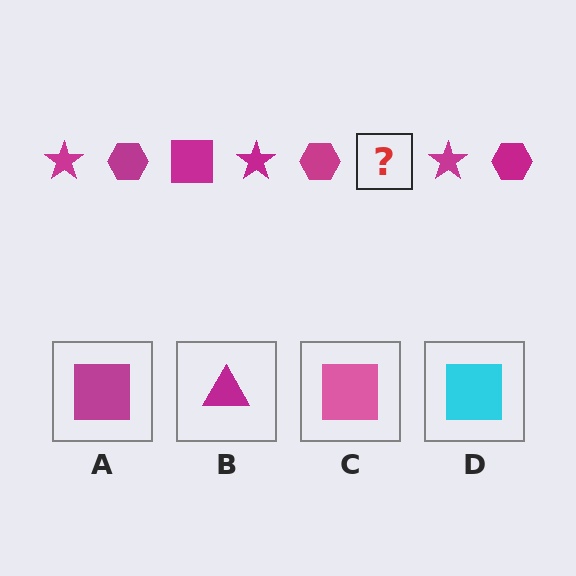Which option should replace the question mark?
Option A.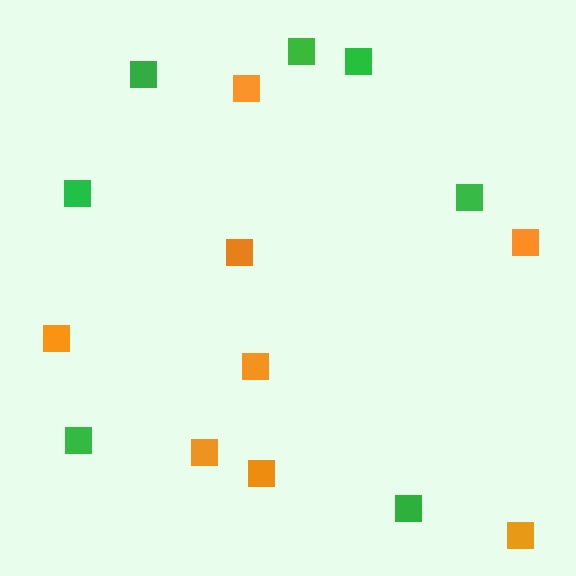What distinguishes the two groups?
There are 2 groups: one group of green squares (7) and one group of orange squares (8).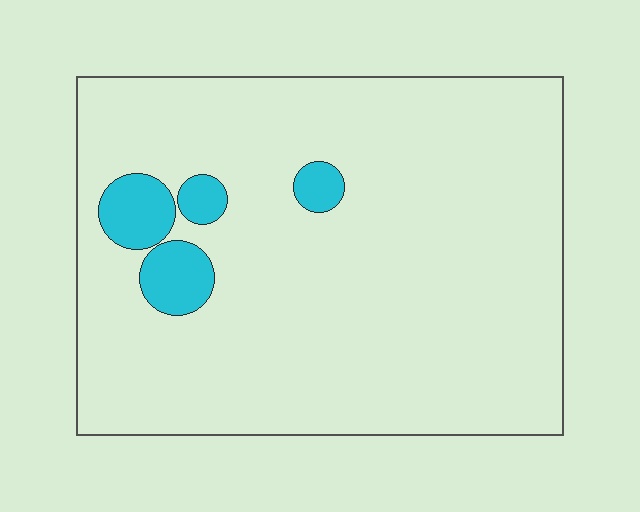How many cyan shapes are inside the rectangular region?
4.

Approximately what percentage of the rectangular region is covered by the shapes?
Approximately 10%.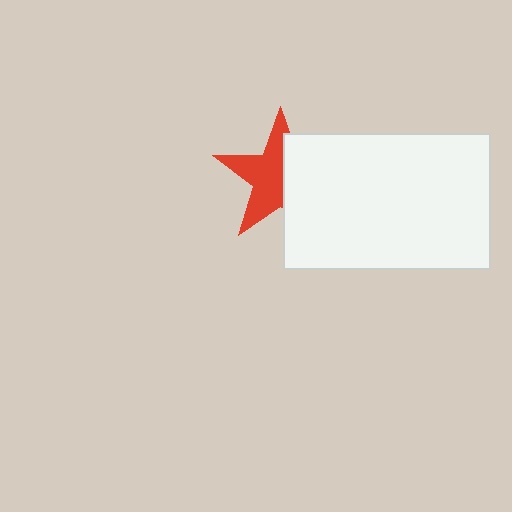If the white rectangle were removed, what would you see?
You would see the complete red star.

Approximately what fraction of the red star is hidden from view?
Roughly 44% of the red star is hidden behind the white rectangle.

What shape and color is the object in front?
The object in front is a white rectangle.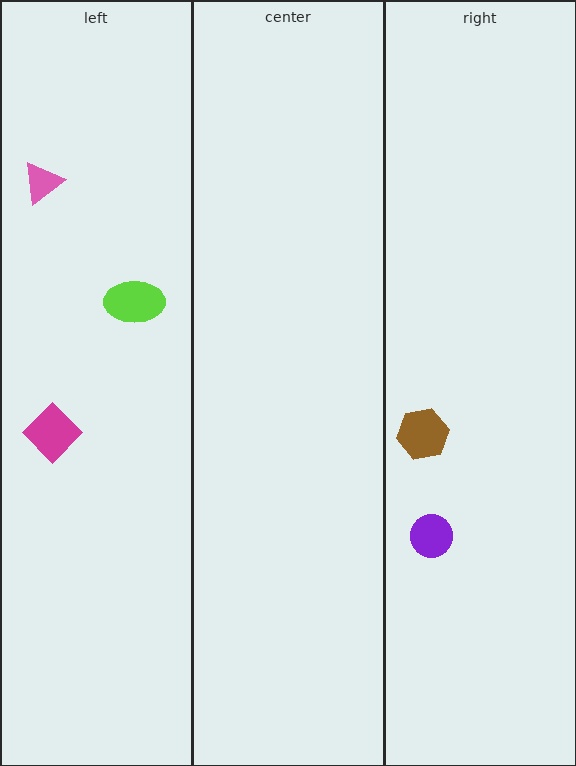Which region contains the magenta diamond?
The left region.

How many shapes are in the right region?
2.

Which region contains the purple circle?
The right region.